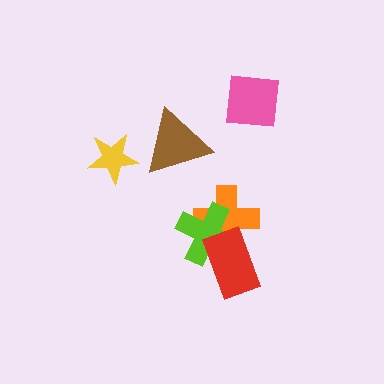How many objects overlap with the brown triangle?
0 objects overlap with the brown triangle.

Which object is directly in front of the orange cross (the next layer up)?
The lime cross is directly in front of the orange cross.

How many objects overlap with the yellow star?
0 objects overlap with the yellow star.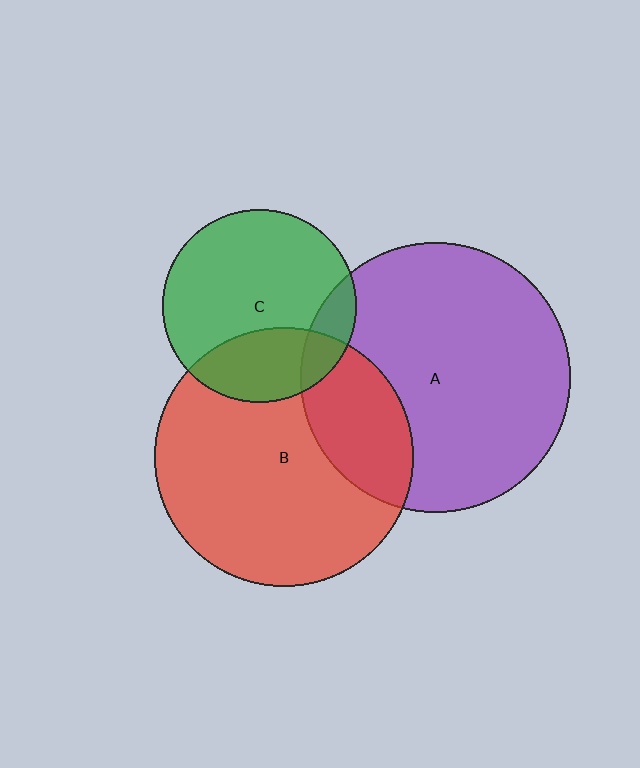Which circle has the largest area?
Circle A (purple).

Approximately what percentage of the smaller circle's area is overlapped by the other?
Approximately 25%.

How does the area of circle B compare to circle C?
Approximately 1.8 times.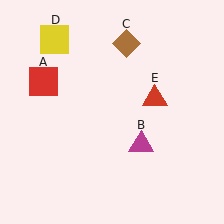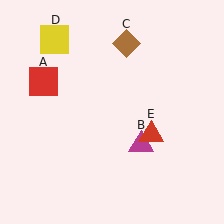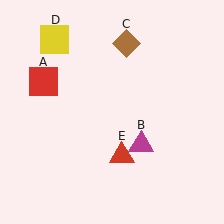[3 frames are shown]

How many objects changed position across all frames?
1 object changed position: red triangle (object E).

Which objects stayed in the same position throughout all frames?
Red square (object A) and magenta triangle (object B) and brown diamond (object C) and yellow square (object D) remained stationary.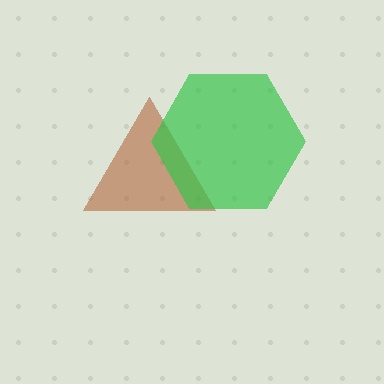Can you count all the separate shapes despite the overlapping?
Yes, there are 2 separate shapes.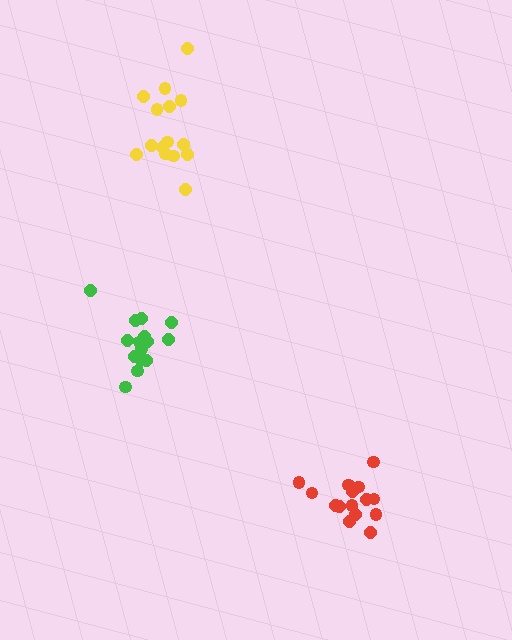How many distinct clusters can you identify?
There are 3 distinct clusters.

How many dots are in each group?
Group 1: 15 dots, Group 2: 15 dots, Group 3: 15 dots (45 total).